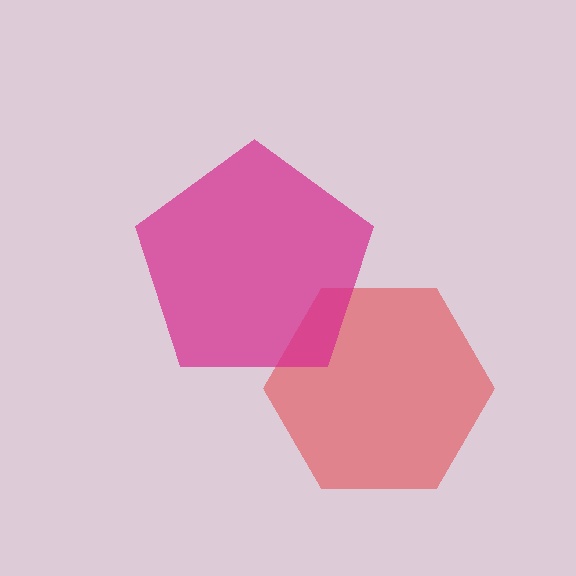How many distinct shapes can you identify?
There are 2 distinct shapes: a red hexagon, a magenta pentagon.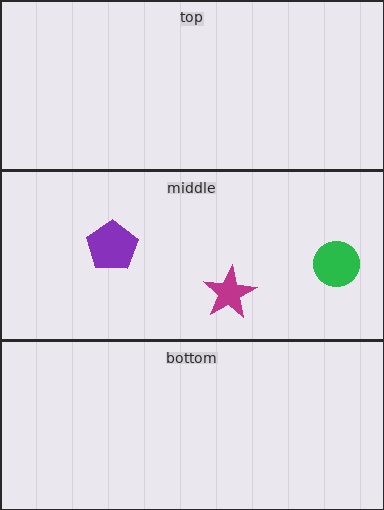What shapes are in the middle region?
The magenta star, the purple pentagon, the green circle.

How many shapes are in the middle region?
3.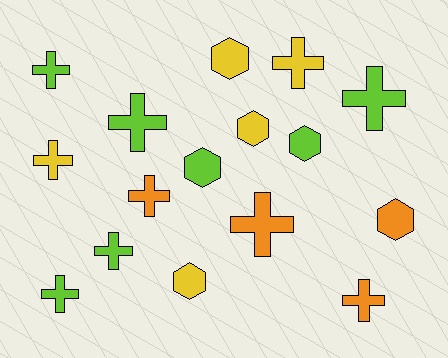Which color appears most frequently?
Lime, with 7 objects.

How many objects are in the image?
There are 16 objects.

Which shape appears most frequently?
Cross, with 10 objects.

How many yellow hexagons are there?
There are 3 yellow hexagons.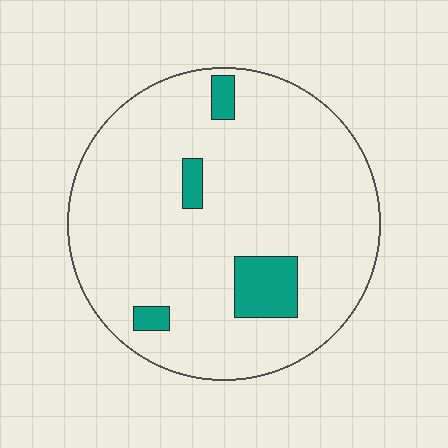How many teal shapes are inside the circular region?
4.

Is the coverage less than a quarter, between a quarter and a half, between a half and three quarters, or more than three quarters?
Less than a quarter.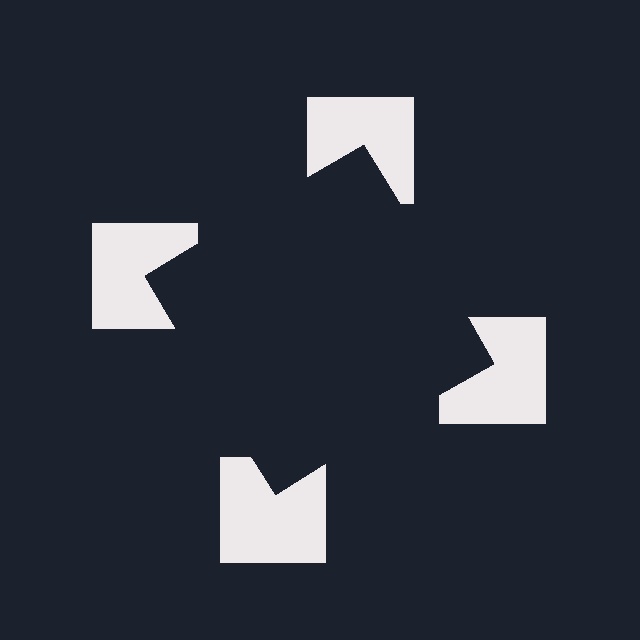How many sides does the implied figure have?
4 sides.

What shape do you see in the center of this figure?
An illusory square — its edges are inferred from the aligned wedge cuts in the notched squares, not physically drawn.